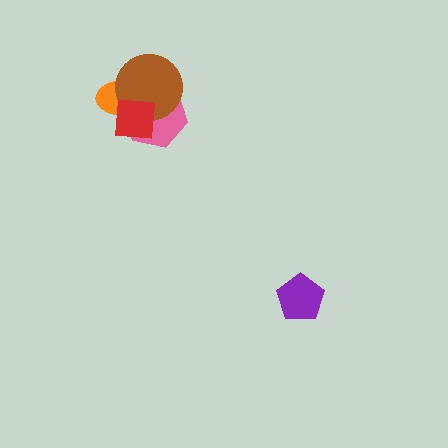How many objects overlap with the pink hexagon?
3 objects overlap with the pink hexagon.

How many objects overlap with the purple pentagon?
0 objects overlap with the purple pentagon.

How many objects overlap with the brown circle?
3 objects overlap with the brown circle.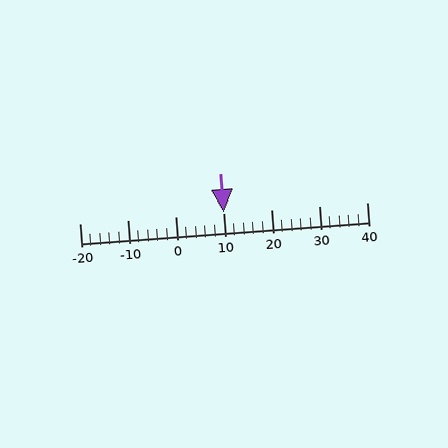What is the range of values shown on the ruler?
The ruler shows values from -20 to 40.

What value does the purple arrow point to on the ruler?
The purple arrow points to approximately 10.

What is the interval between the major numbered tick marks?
The major tick marks are spaced 10 units apart.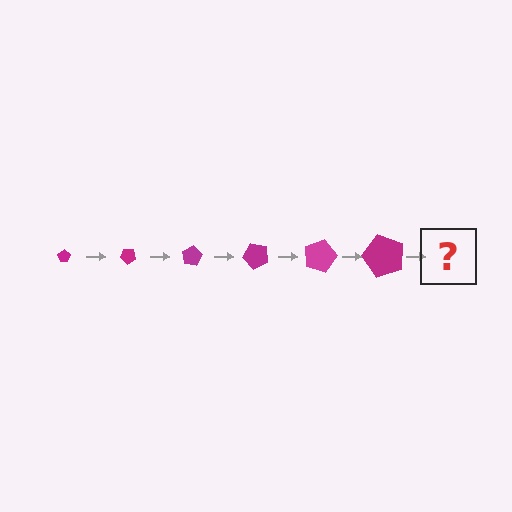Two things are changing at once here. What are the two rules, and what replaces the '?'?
The two rules are that the pentagon grows larger each step and it rotates 40 degrees each step. The '?' should be a pentagon, larger than the previous one and rotated 240 degrees from the start.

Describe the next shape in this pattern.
It should be a pentagon, larger than the previous one and rotated 240 degrees from the start.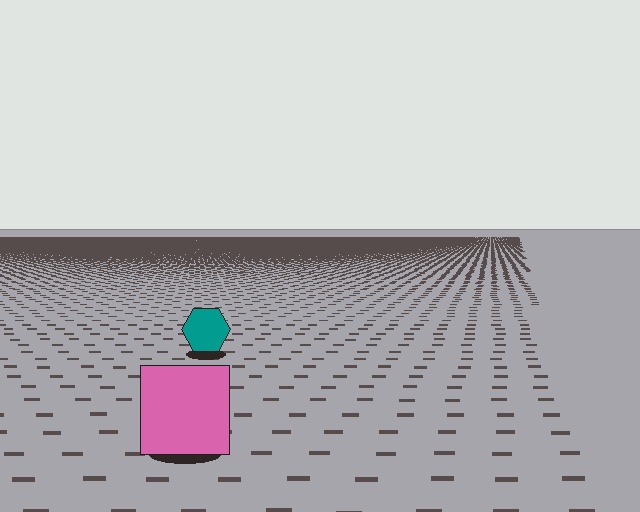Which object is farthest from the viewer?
The teal hexagon is farthest from the viewer. It appears smaller and the ground texture around it is denser.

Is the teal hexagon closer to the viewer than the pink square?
No. The pink square is closer — you can tell from the texture gradient: the ground texture is coarser near it.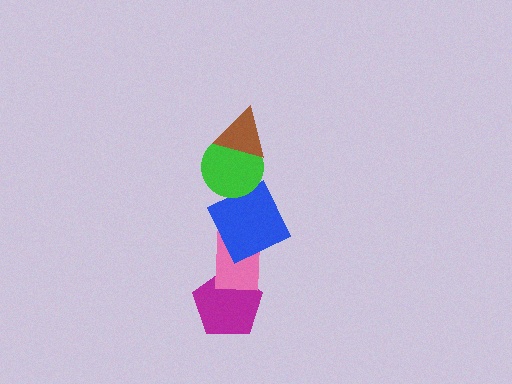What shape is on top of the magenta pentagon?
The pink rectangle is on top of the magenta pentagon.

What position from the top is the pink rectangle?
The pink rectangle is 4th from the top.